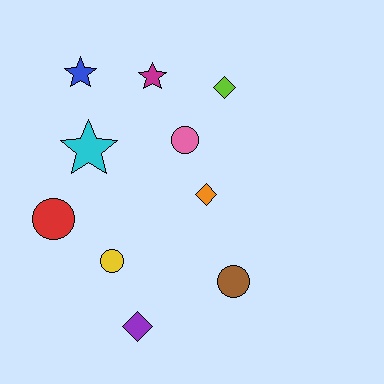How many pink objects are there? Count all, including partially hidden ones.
There is 1 pink object.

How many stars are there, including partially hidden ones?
There are 3 stars.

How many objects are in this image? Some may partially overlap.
There are 10 objects.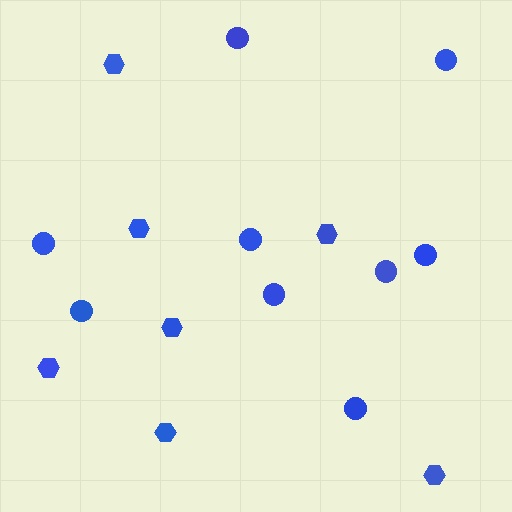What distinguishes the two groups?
There are 2 groups: one group of hexagons (7) and one group of circles (9).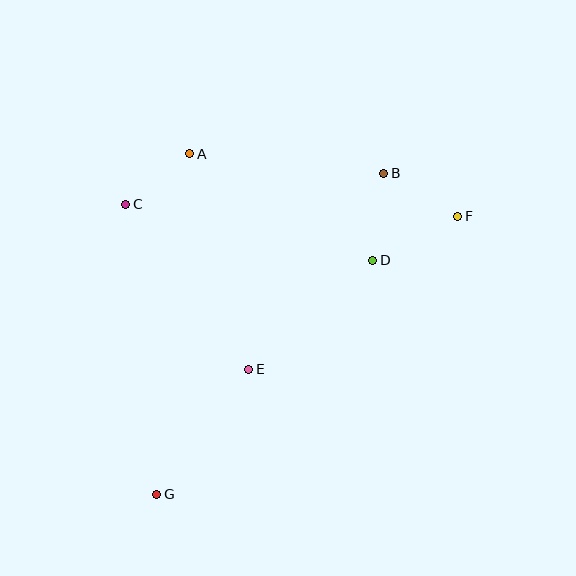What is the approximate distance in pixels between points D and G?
The distance between D and G is approximately 318 pixels.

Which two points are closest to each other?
Points A and C are closest to each other.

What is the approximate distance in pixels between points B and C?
The distance between B and C is approximately 260 pixels.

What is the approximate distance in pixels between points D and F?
The distance between D and F is approximately 96 pixels.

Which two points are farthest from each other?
Points F and G are farthest from each other.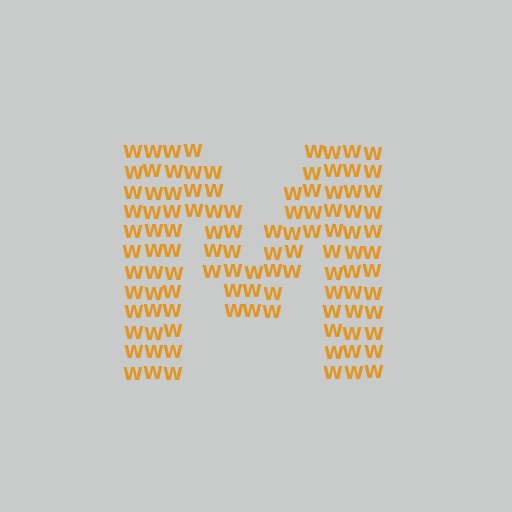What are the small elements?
The small elements are letter W's.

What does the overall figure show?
The overall figure shows the letter M.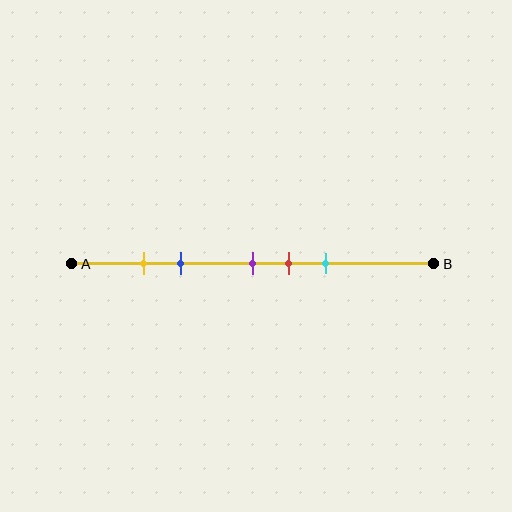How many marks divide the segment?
There are 5 marks dividing the segment.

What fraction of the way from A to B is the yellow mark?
The yellow mark is approximately 20% (0.2) of the way from A to B.